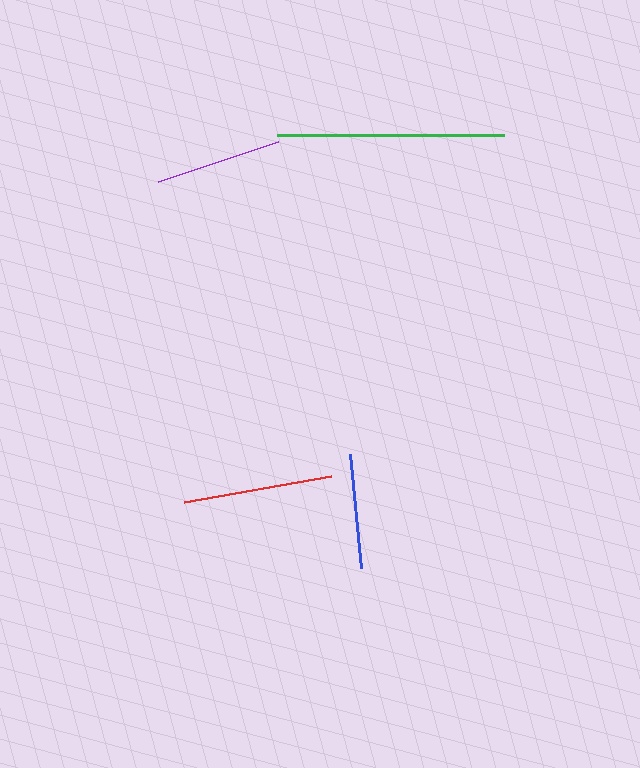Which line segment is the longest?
The green line is the longest at approximately 228 pixels.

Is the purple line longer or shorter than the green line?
The green line is longer than the purple line.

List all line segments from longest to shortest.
From longest to shortest: green, red, purple, blue.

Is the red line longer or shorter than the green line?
The green line is longer than the red line.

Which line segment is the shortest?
The blue line is the shortest at approximately 115 pixels.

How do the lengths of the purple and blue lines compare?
The purple and blue lines are approximately the same length.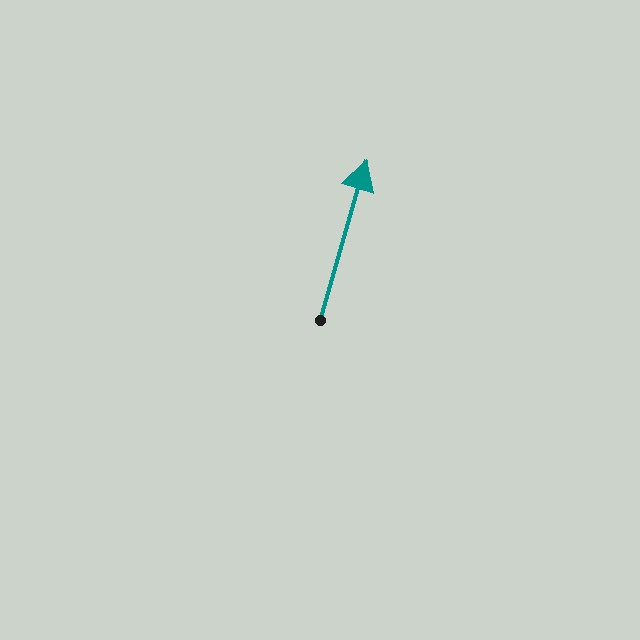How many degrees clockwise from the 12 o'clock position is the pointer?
Approximately 16 degrees.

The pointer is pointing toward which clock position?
Roughly 1 o'clock.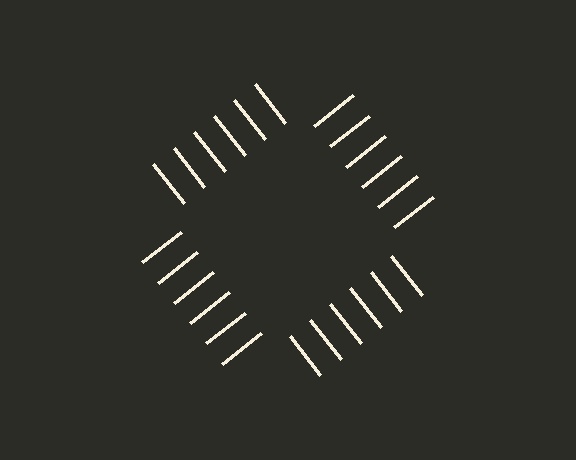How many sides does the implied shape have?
4 sides — the line-ends trace a square.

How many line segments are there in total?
24 — 6 along each of the 4 edges.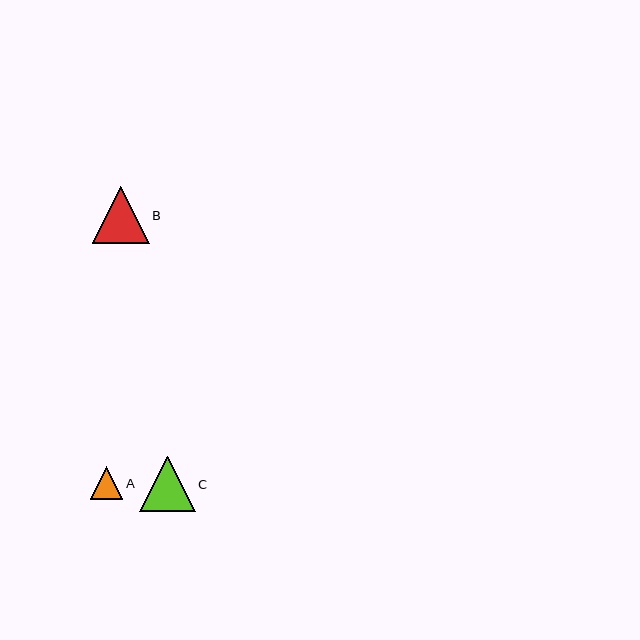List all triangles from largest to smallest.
From largest to smallest: B, C, A.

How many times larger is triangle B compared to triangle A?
Triangle B is approximately 1.7 times the size of triangle A.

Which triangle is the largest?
Triangle B is the largest with a size of approximately 57 pixels.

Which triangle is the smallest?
Triangle A is the smallest with a size of approximately 33 pixels.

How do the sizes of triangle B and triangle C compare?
Triangle B and triangle C are approximately the same size.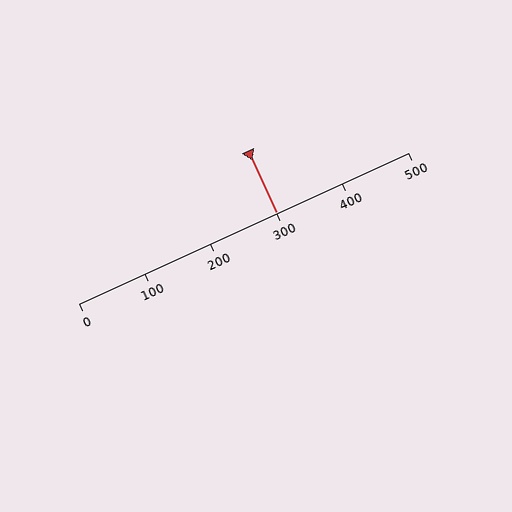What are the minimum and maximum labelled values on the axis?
The axis runs from 0 to 500.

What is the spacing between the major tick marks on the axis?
The major ticks are spaced 100 apart.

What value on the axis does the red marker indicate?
The marker indicates approximately 300.